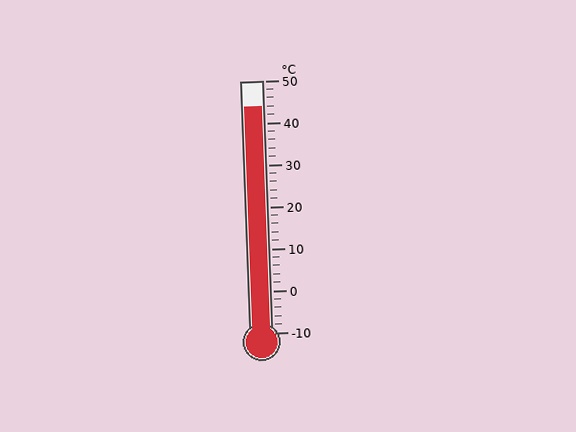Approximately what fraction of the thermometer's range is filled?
The thermometer is filled to approximately 90% of its range.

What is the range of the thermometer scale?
The thermometer scale ranges from -10°C to 50°C.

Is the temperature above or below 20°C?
The temperature is above 20°C.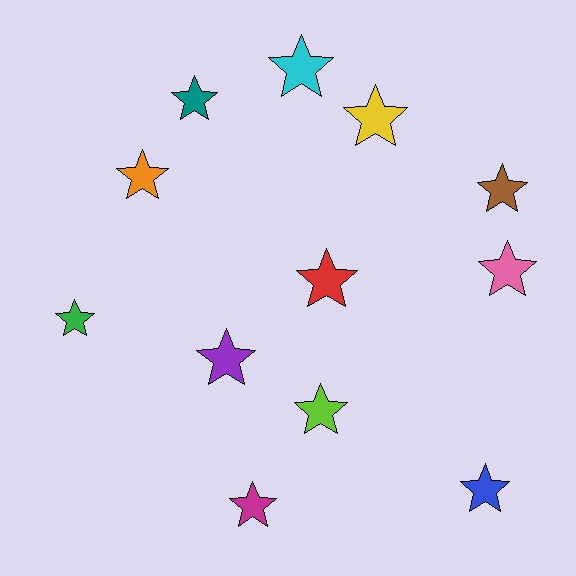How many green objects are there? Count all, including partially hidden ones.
There is 1 green object.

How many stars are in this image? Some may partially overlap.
There are 12 stars.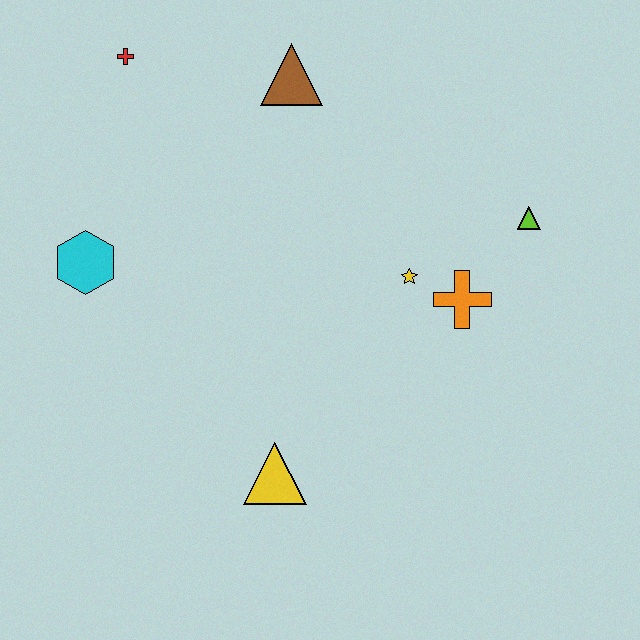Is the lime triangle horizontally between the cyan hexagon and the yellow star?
No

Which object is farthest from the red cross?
The yellow triangle is farthest from the red cross.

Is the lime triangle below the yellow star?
No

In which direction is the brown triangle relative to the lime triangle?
The brown triangle is to the left of the lime triangle.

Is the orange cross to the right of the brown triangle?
Yes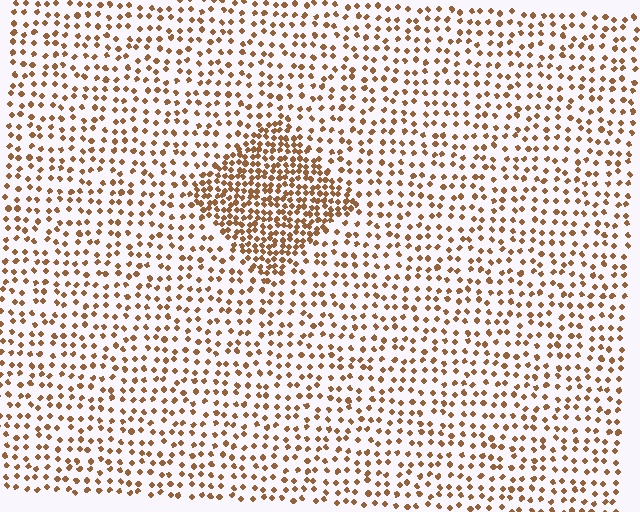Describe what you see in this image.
The image contains small brown elements arranged at two different densities. A diamond-shaped region is visible where the elements are more densely packed than the surrounding area.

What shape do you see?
I see a diamond.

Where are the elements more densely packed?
The elements are more densely packed inside the diamond boundary.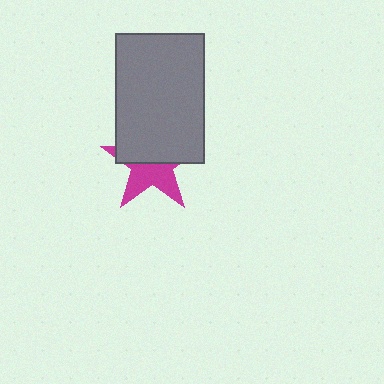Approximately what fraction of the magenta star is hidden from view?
Roughly 53% of the magenta star is hidden behind the gray rectangle.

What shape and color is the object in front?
The object in front is a gray rectangle.